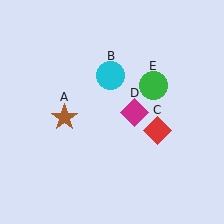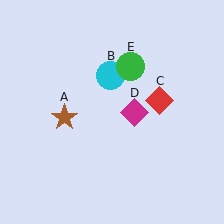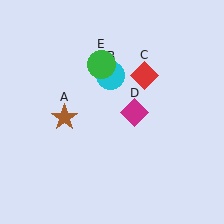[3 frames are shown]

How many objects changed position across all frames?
2 objects changed position: red diamond (object C), green circle (object E).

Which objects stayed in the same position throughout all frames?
Brown star (object A) and cyan circle (object B) and magenta diamond (object D) remained stationary.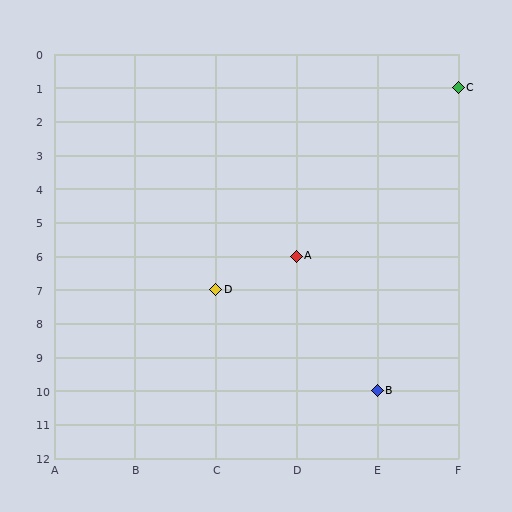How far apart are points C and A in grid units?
Points C and A are 2 columns and 5 rows apart (about 5.4 grid units diagonally).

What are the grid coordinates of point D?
Point D is at grid coordinates (C, 7).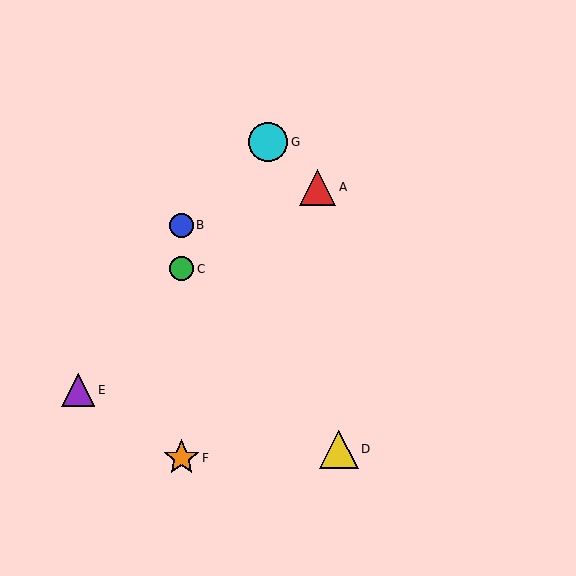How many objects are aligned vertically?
3 objects (B, C, F) are aligned vertically.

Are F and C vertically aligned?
Yes, both are at x≈182.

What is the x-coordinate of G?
Object G is at x≈268.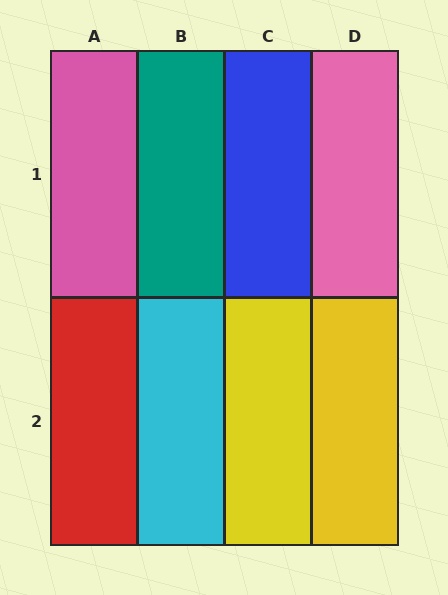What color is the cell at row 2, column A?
Red.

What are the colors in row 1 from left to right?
Pink, teal, blue, pink.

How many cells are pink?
2 cells are pink.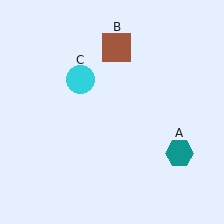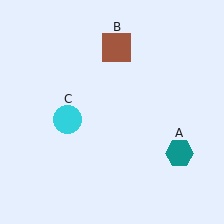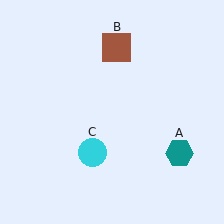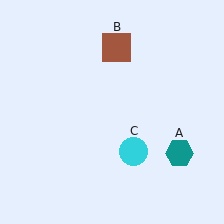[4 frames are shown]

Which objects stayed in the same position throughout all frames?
Teal hexagon (object A) and brown square (object B) remained stationary.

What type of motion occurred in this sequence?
The cyan circle (object C) rotated counterclockwise around the center of the scene.